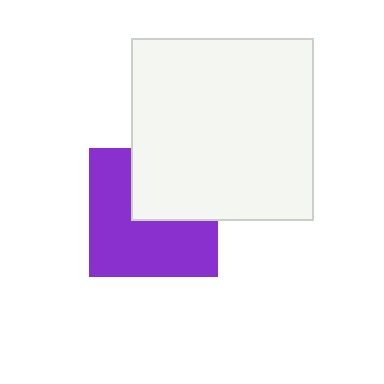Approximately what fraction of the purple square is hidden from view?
Roughly 38% of the purple square is hidden behind the white square.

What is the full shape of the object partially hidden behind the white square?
The partially hidden object is a purple square.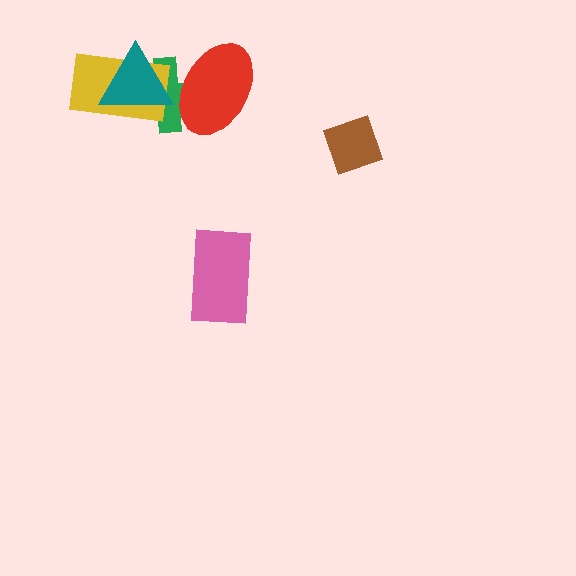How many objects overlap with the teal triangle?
3 objects overlap with the teal triangle.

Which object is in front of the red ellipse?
The teal triangle is in front of the red ellipse.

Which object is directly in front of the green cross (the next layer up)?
The red ellipse is directly in front of the green cross.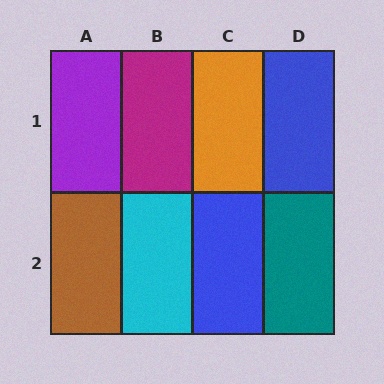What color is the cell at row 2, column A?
Brown.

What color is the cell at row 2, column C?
Blue.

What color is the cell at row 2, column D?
Teal.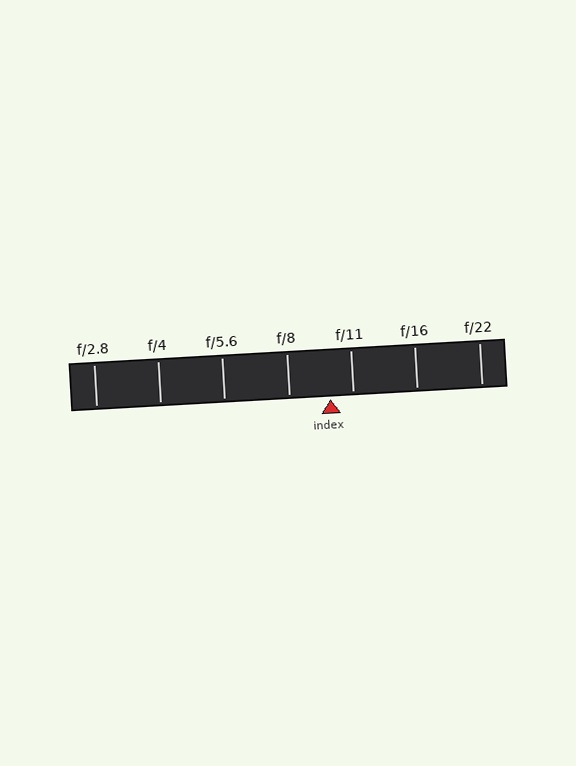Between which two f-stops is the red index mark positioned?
The index mark is between f/8 and f/11.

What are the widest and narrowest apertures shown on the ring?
The widest aperture shown is f/2.8 and the narrowest is f/22.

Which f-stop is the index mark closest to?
The index mark is closest to f/11.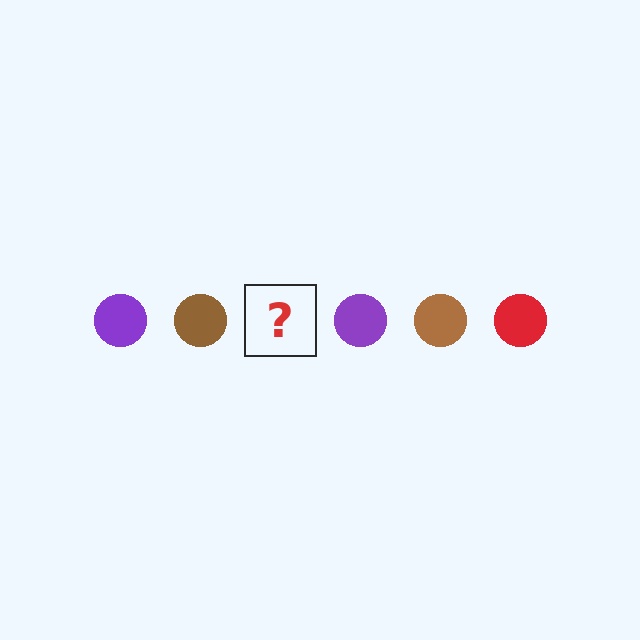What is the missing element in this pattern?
The missing element is a red circle.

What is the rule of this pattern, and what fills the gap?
The rule is that the pattern cycles through purple, brown, red circles. The gap should be filled with a red circle.